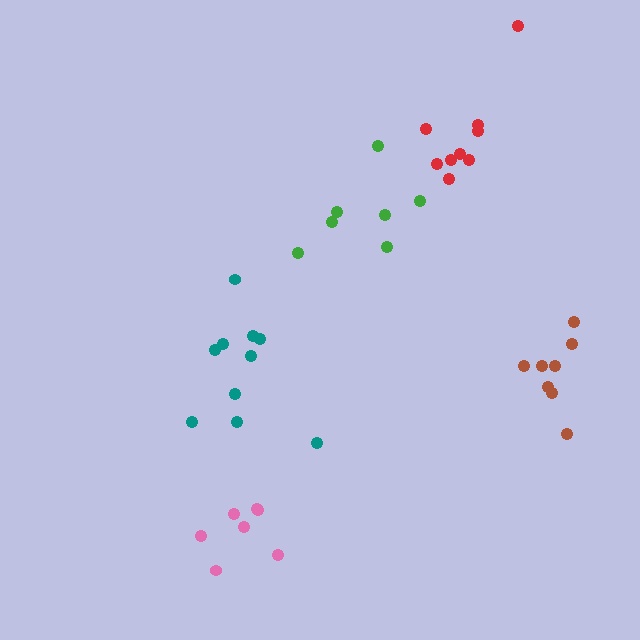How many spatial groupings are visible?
There are 5 spatial groupings.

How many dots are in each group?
Group 1: 7 dots, Group 2: 8 dots, Group 3: 10 dots, Group 4: 7 dots, Group 5: 9 dots (41 total).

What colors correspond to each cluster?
The clusters are colored: green, brown, teal, pink, red.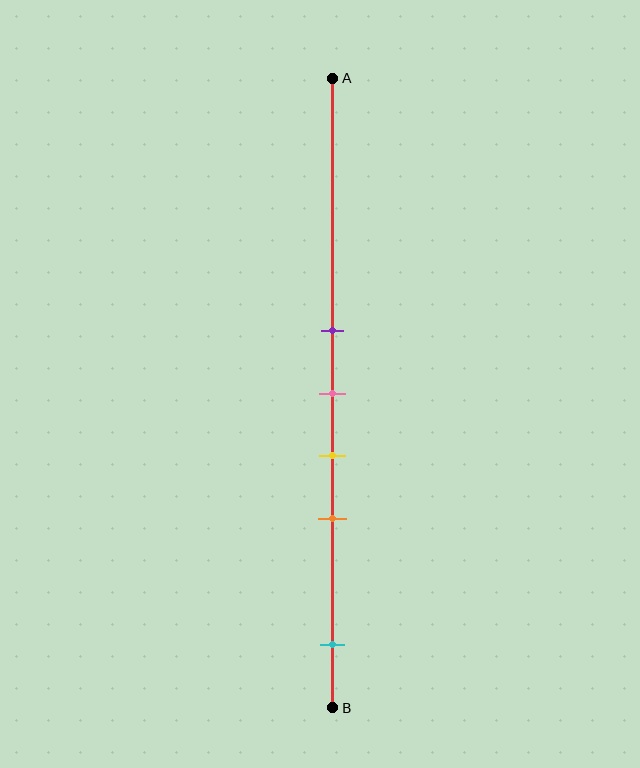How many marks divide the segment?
There are 5 marks dividing the segment.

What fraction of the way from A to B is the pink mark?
The pink mark is approximately 50% (0.5) of the way from A to B.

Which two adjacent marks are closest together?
The purple and pink marks are the closest adjacent pair.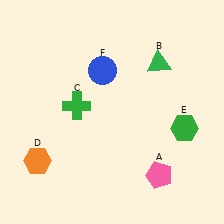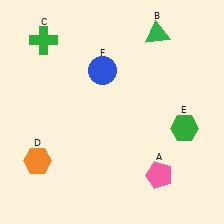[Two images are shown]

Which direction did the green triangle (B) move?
The green triangle (B) moved up.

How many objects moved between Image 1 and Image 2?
2 objects moved between the two images.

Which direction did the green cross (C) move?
The green cross (C) moved up.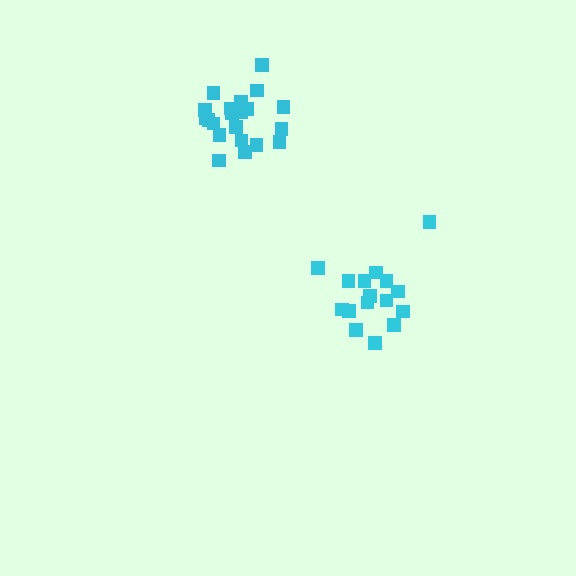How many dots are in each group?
Group 1: 16 dots, Group 2: 21 dots (37 total).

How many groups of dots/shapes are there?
There are 2 groups.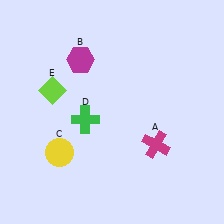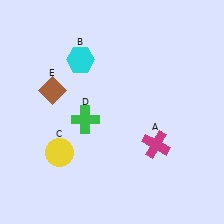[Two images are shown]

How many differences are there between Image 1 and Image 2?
There are 2 differences between the two images.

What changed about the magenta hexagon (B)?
In Image 1, B is magenta. In Image 2, it changed to cyan.